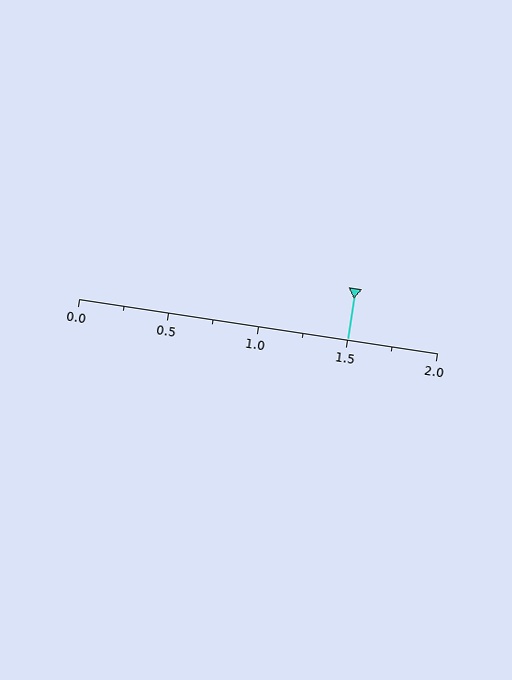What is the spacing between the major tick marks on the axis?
The major ticks are spaced 0.5 apart.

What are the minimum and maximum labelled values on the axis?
The axis runs from 0.0 to 2.0.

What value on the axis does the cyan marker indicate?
The marker indicates approximately 1.5.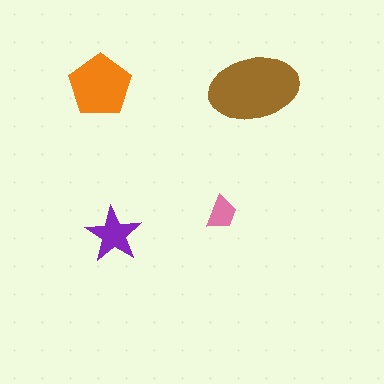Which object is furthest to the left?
The orange pentagon is leftmost.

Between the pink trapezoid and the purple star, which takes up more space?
The purple star.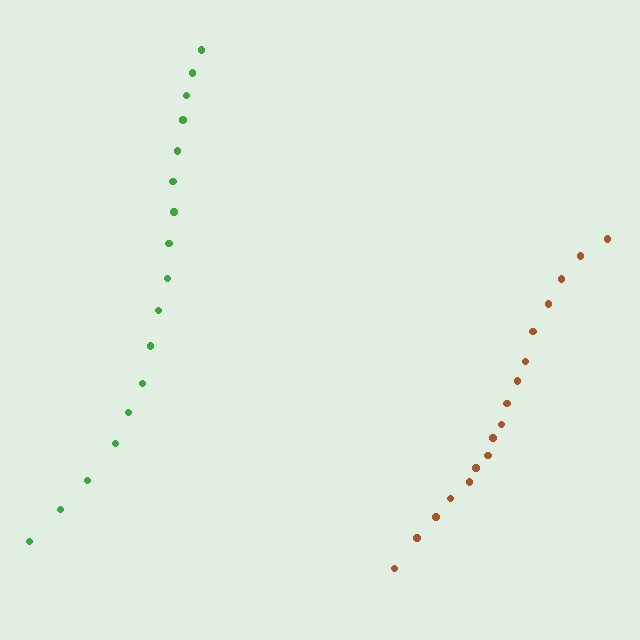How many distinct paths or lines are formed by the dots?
There are 2 distinct paths.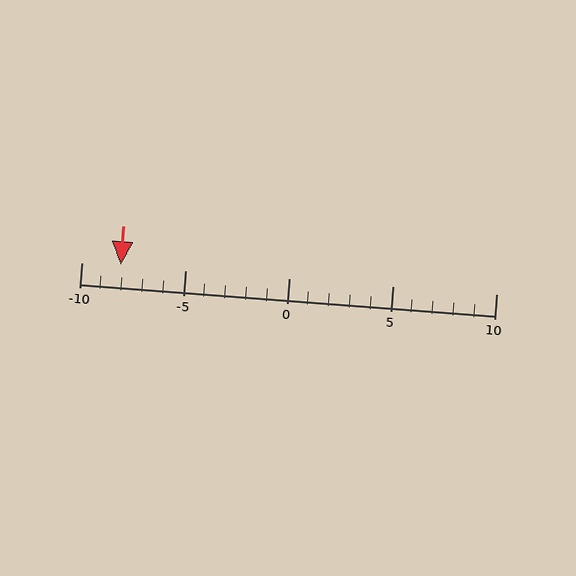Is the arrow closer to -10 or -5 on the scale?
The arrow is closer to -10.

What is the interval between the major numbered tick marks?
The major tick marks are spaced 5 units apart.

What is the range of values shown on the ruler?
The ruler shows values from -10 to 10.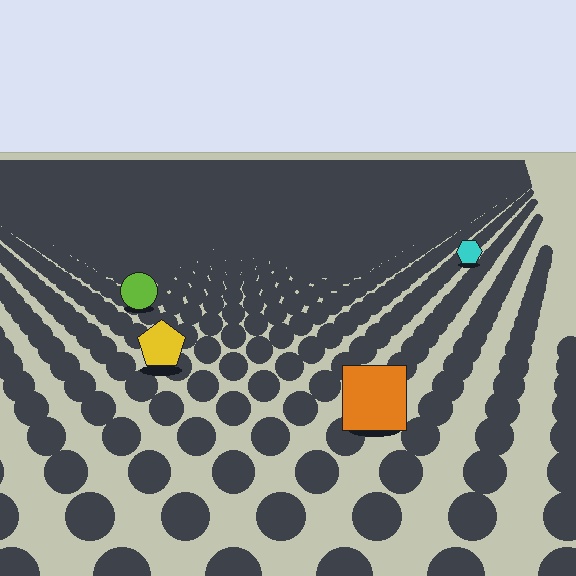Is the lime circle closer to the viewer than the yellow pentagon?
No. The yellow pentagon is closer — you can tell from the texture gradient: the ground texture is coarser near it.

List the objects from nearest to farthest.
From nearest to farthest: the orange square, the yellow pentagon, the lime circle, the cyan hexagon.